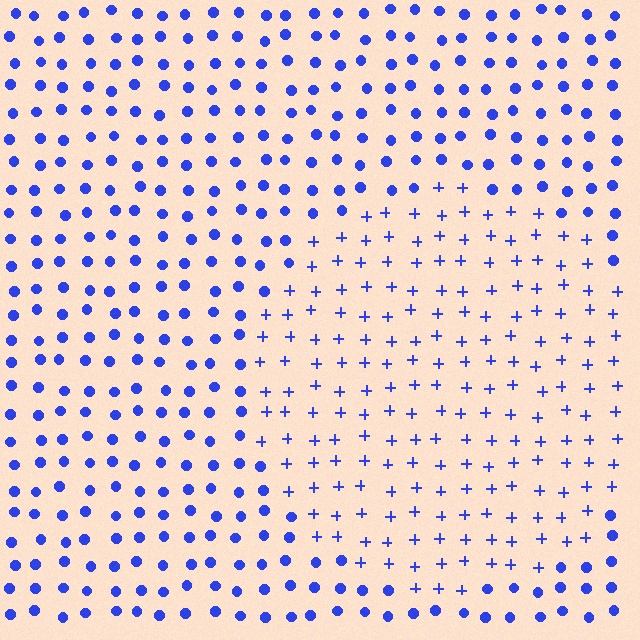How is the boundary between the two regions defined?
The boundary is defined by a change in element shape: plus signs inside vs. circles outside. All elements share the same color and spacing.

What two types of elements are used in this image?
The image uses plus signs inside the circle region and circles outside it.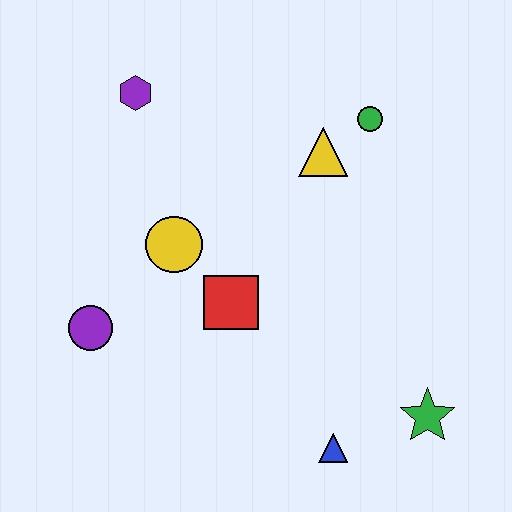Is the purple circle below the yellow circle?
Yes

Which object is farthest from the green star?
The purple hexagon is farthest from the green star.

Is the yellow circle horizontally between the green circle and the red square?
No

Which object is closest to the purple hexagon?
The yellow circle is closest to the purple hexagon.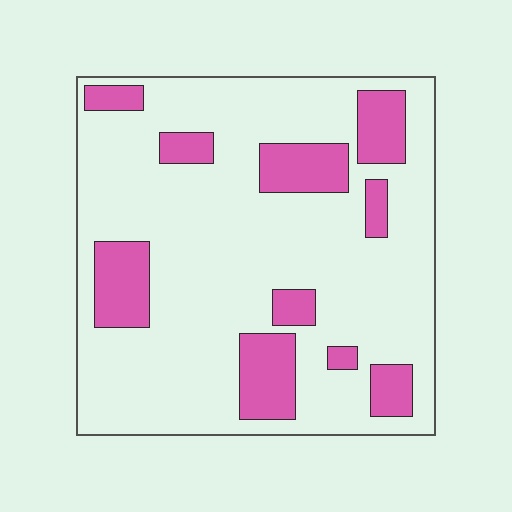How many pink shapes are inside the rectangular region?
10.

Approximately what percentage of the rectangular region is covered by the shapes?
Approximately 20%.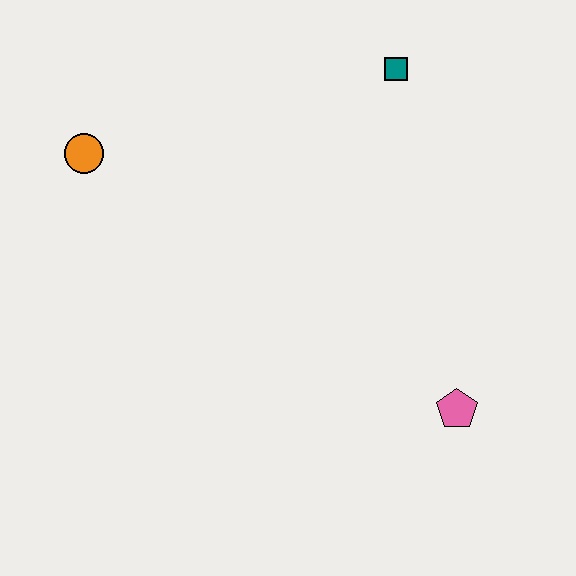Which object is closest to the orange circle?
The teal square is closest to the orange circle.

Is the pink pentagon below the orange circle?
Yes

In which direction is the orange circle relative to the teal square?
The orange circle is to the left of the teal square.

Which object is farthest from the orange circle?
The pink pentagon is farthest from the orange circle.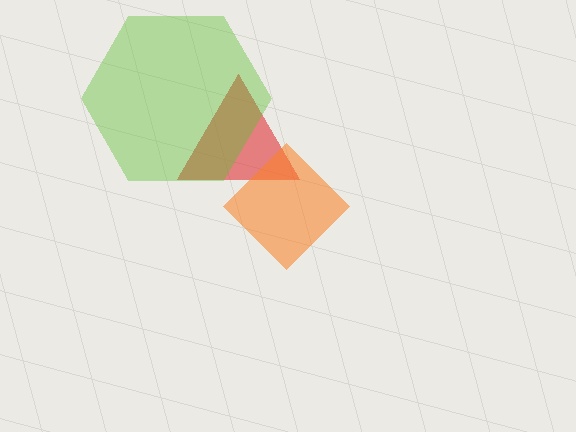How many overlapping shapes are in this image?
There are 3 overlapping shapes in the image.